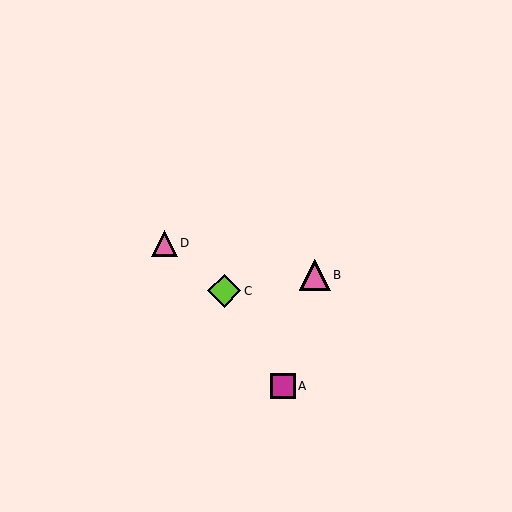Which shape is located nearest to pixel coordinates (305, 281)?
The pink triangle (labeled B) at (315, 275) is nearest to that location.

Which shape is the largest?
The lime diamond (labeled C) is the largest.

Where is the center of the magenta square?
The center of the magenta square is at (283, 386).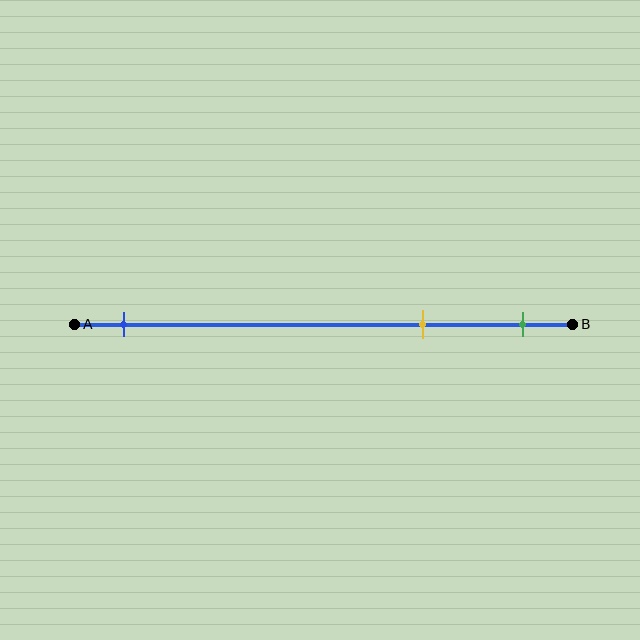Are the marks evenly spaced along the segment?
No, the marks are not evenly spaced.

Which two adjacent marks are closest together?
The yellow and green marks are the closest adjacent pair.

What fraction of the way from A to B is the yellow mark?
The yellow mark is approximately 70% (0.7) of the way from A to B.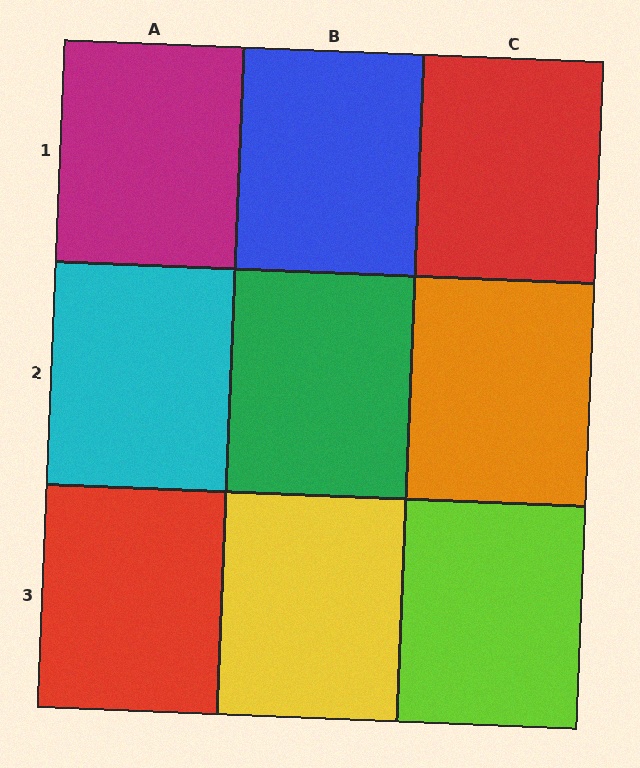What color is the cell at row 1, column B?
Blue.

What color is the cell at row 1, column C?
Red.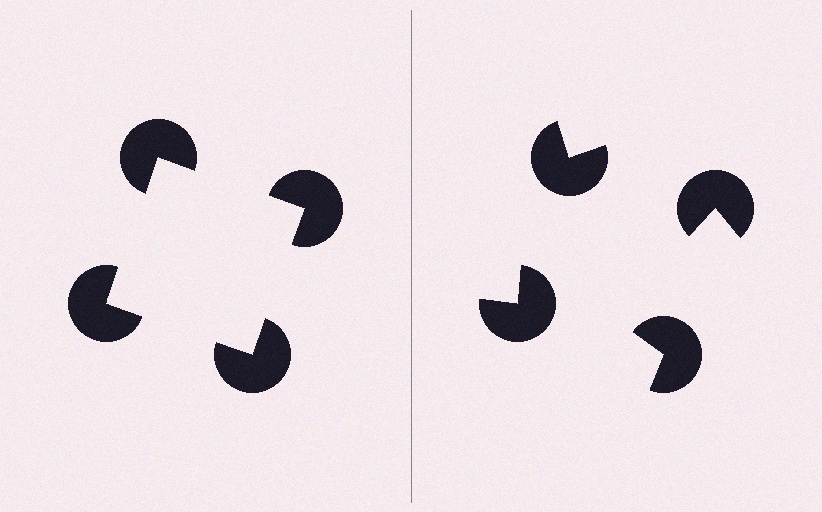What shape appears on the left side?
An illusory square.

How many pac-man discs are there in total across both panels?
8 — 4 on each side.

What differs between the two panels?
The pac-man discs are positioned identically on both sides; only the wedge orientations differ. On the left they align to a square; on the right they are misaligned.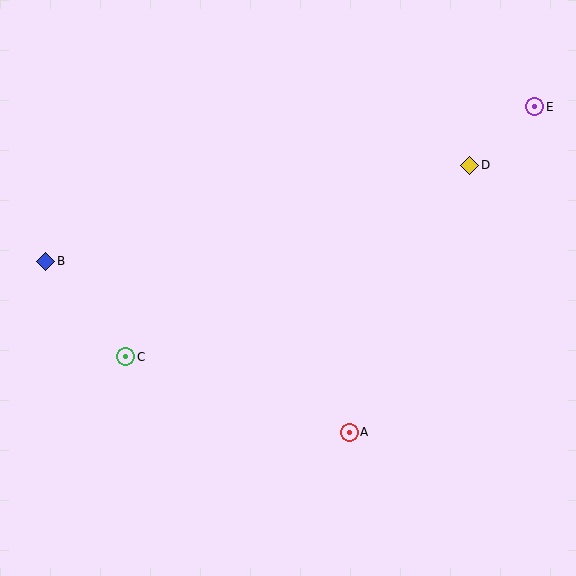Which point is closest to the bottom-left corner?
Point C is closest to the bottom-left corner.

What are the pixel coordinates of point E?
Point E is at (535, 107).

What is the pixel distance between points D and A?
The distance between D and A is 293 pixels.